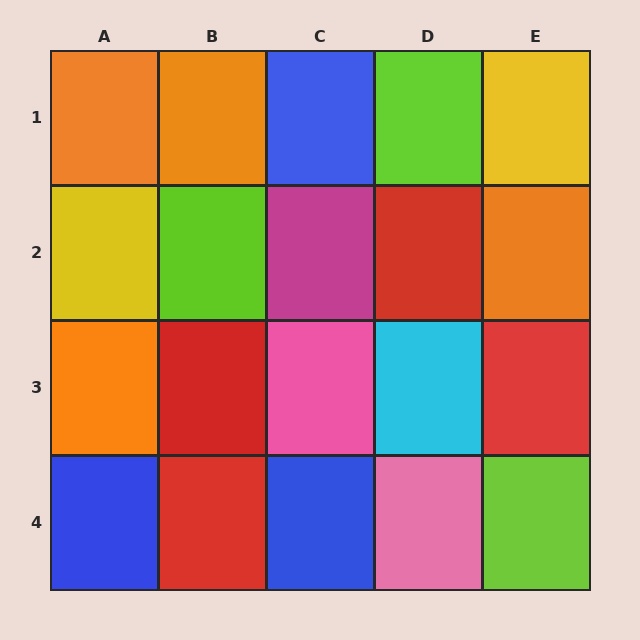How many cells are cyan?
1 cell is cyan.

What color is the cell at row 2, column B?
Lime.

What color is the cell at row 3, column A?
Orange.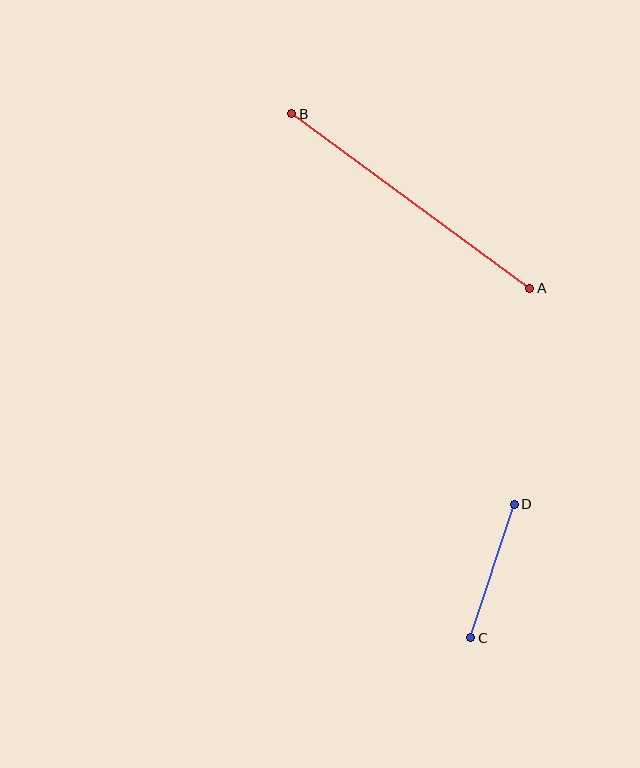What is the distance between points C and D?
The distance is approximately 140 pixels.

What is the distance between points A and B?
The distance is approximately 295 pixels.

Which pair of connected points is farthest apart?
Points A and B are farthest apart.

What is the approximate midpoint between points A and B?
The midpoint is at approximately (411, 201) pixels.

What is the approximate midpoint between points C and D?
The midpoint is at approximately (492, 571) pixels.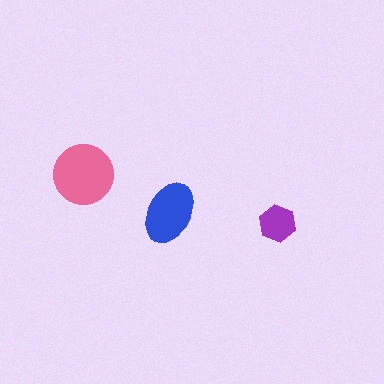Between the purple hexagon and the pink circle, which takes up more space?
The pink circle.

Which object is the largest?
The pink circle.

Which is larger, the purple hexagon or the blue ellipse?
The blue ellipse.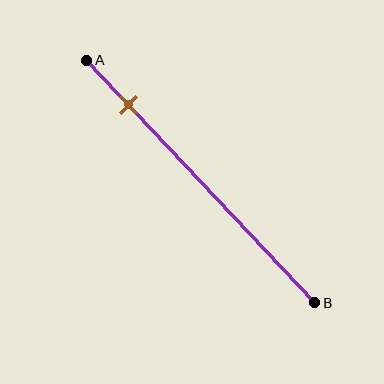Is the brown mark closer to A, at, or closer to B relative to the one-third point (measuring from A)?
The brown mark is closer to point A than the one-third point of segment AB.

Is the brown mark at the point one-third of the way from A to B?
No, the mark is at about 20% from A, not at the 33% one-third point.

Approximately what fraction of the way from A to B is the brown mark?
The brown mark is approximately 20% of the way from A to B.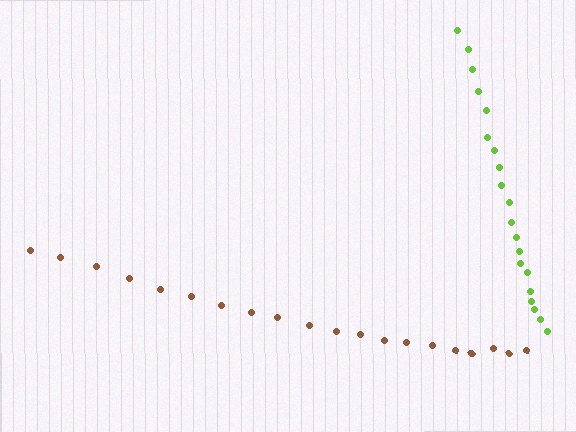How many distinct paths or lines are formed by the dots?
There are 2 distinct paths.